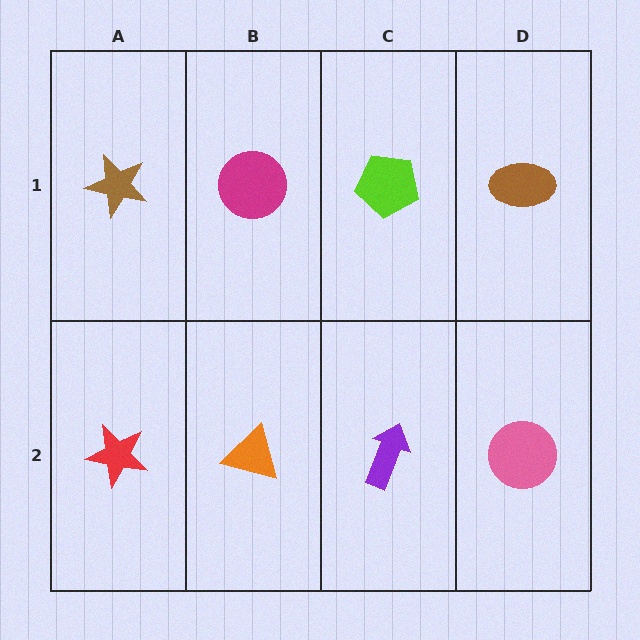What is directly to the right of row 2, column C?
A pink circle.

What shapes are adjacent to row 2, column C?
A lime pentagon (row 1, column C), an orange triangle (row 2, column B), a pink circle (row 2, column D).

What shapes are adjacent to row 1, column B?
An orange triangle (row 2, column B), a brown star (row 1, column A), a lime pentagon (row 1, column C).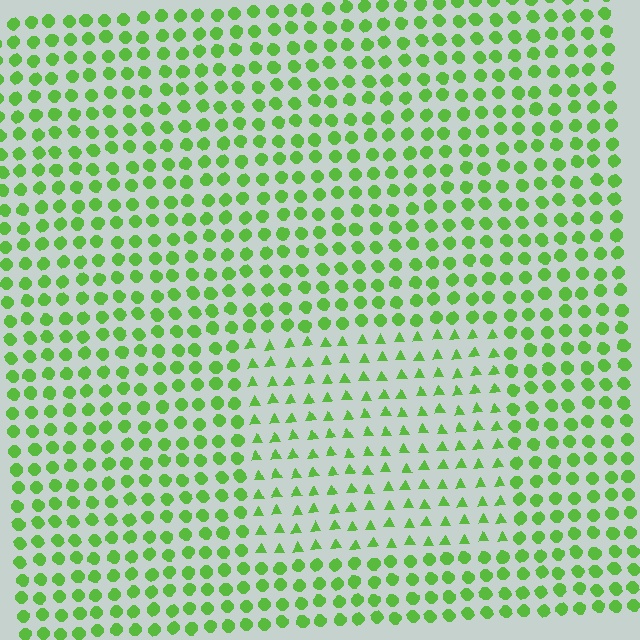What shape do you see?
I see a rectangle.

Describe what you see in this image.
The image is filled with small lime elements arranged in a uniform grid. A rectangle-shaped region contains triangles, while the surrounding area contains circles. The boundary is defined purely by the change in element shape.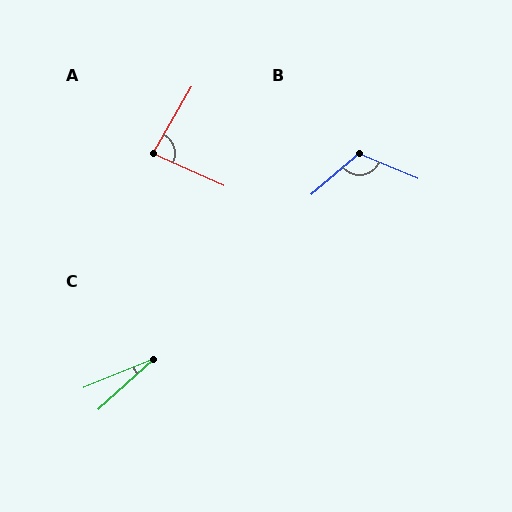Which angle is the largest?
B, at approximately 116 degrees.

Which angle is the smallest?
C, at approximately 20 degrees.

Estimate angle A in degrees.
Approximately 84 degrees.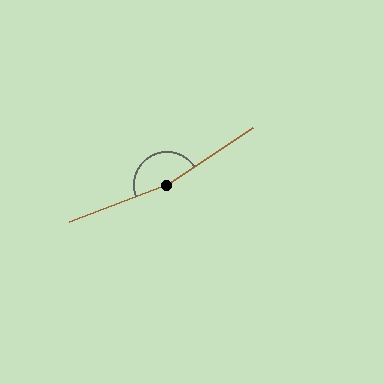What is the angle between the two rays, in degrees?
Approximately 167 degrees.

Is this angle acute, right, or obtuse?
It is obtuse.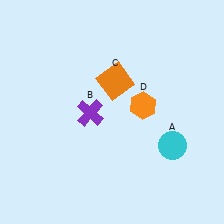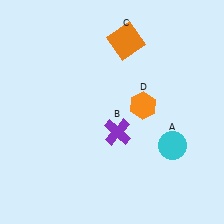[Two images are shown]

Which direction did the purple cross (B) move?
The purple cross (B) moved right.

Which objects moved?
The objects that moved are: the purple cross (B), the orange square (C).